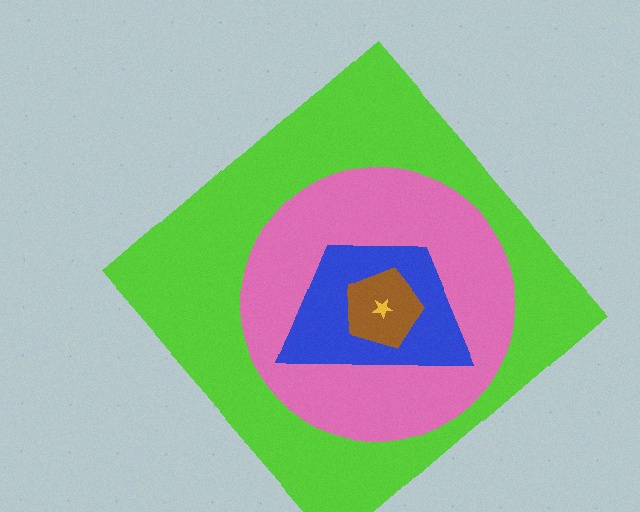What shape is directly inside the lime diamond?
The pink circle.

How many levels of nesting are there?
5.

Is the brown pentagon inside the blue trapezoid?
Yes.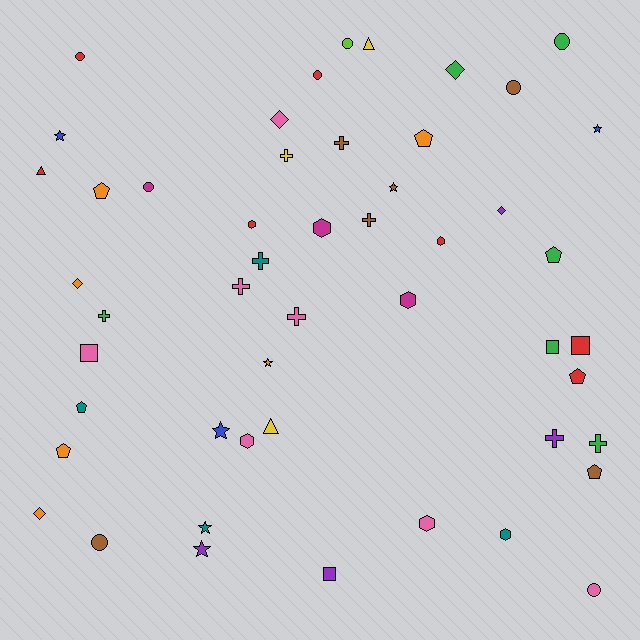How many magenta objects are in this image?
There are 3 magenta objects.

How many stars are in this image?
There are 7 stars.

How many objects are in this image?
There are 50 objects.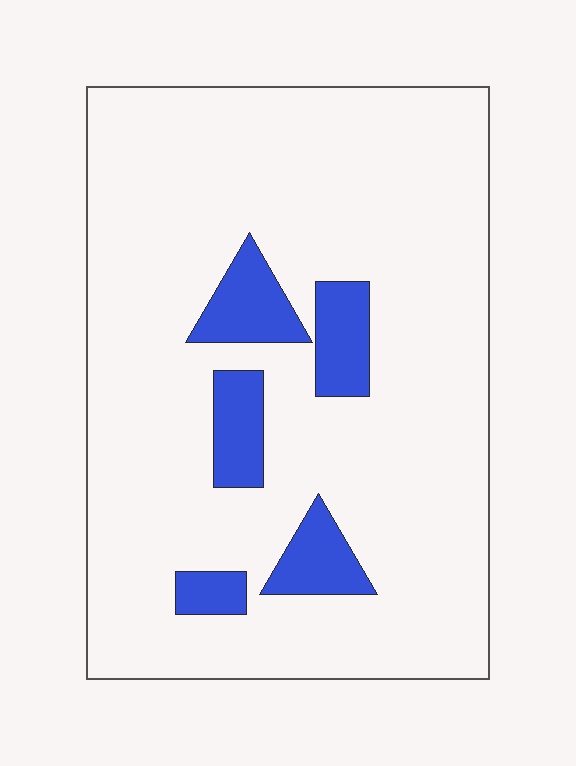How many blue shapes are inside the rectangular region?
5.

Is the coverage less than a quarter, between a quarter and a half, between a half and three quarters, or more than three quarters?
Less than a quarter.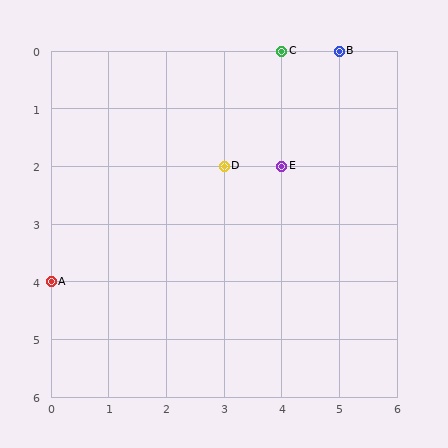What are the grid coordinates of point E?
Point E is at grid coordinates (4, 2).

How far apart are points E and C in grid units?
Points E and C are 2 rows apart.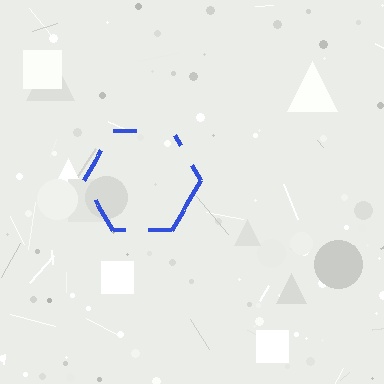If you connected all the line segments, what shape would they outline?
They would outline a hexagon.